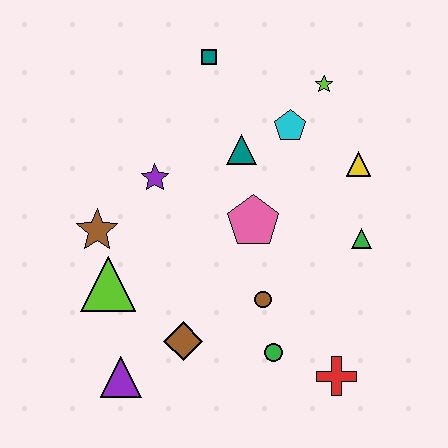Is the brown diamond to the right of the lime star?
No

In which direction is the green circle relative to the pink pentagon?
The green circle is below the pink pentagon.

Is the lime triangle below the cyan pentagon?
Yes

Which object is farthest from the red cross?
The teal square is farthest from the red cross.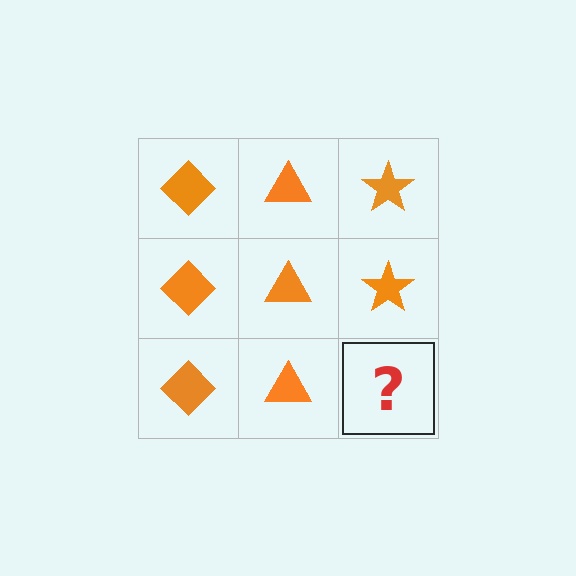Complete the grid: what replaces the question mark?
The question mark should be replaced with an orange star.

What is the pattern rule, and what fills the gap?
The rule is that each column has a consistent shape. The gap should be filled with an orange star.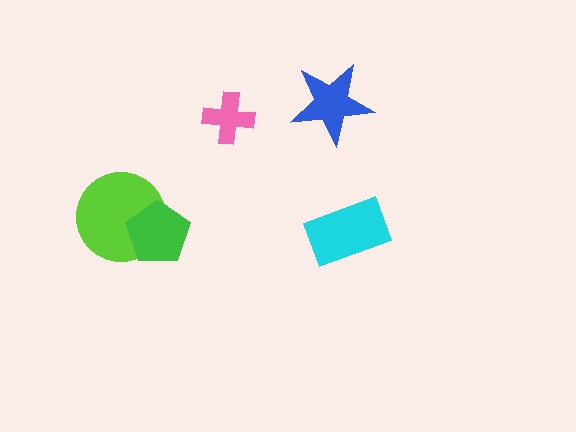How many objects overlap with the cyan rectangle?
0 objects overlap with the cyan rectangle.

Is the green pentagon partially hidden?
No, no other shape covers it.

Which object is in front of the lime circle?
The green pentagon is in front of the lime circle.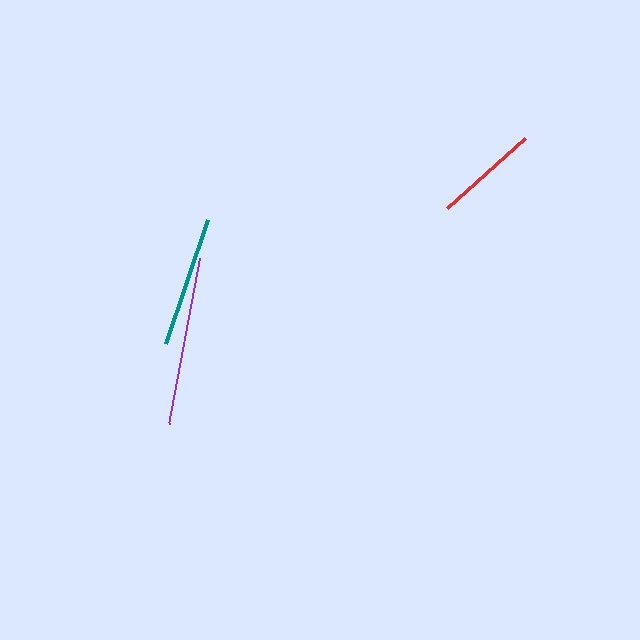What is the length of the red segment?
The red segment is approximately 105 pixels long.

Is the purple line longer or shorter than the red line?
The purple line is longer than the red line.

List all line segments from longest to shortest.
From longest to shortest: purple, teal, red.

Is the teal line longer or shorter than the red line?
The teal line is longer than the red line.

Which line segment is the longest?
The purple line is the longest at approximately 168 pixels.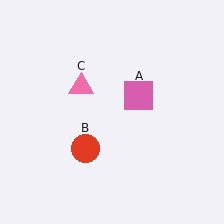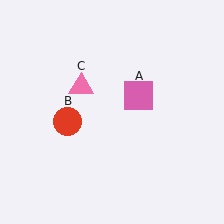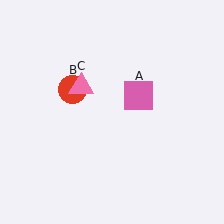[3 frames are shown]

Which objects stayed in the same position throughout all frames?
Pink square (object A) and pink triangle (object C) remained stationary.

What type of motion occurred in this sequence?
The red circle (object B) rotated clockwise around the center of the scene.